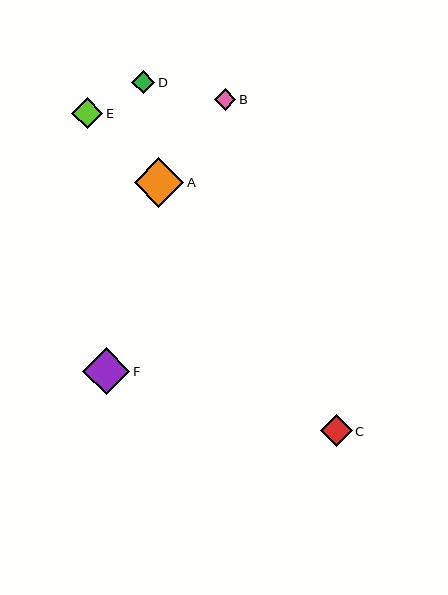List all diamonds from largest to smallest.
From largest to smallest: A, F, C, E, D, B.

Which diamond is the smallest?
Diamond B is the smallest with a size of approximately 21 pixels.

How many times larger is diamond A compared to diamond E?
Diamond A is approximately 1.6 times the size of diamond E.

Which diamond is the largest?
Diamond A is the largest with a size of approximately 50 pixels.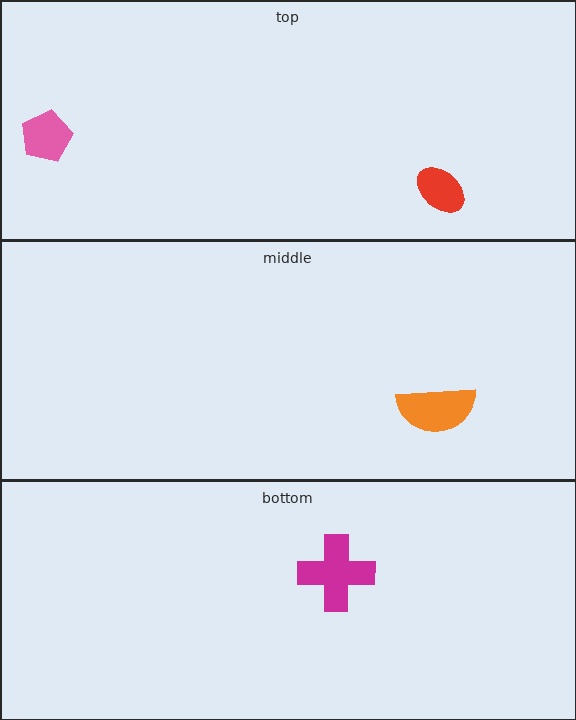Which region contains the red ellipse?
The top region.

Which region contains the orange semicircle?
The middle region.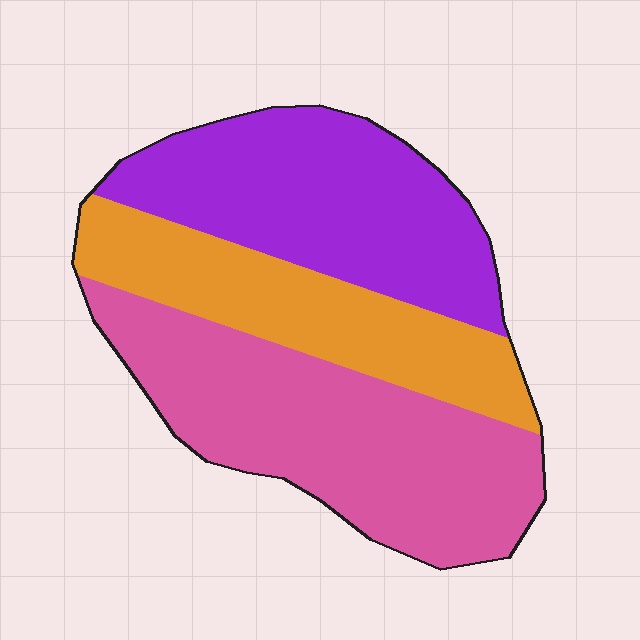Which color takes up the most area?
Pink, at roughly 40%.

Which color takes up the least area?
Orange, at roughly 25%.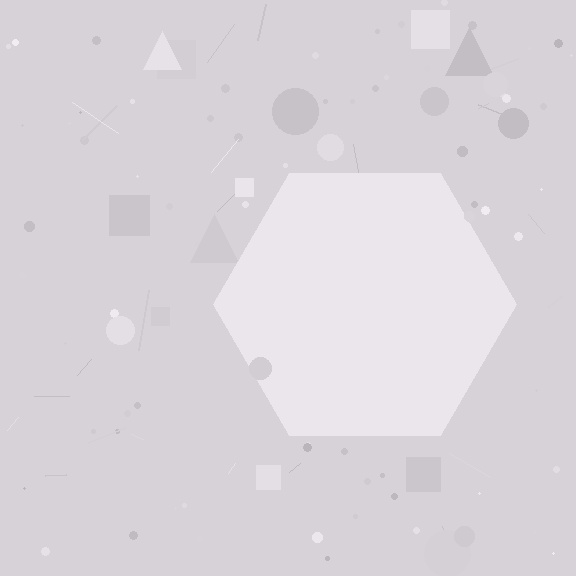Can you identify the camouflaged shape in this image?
The camouflaged shape is a hexagon.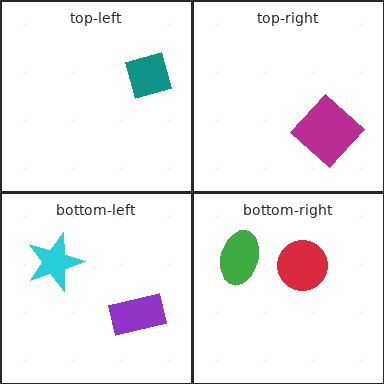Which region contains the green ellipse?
The bottom-right region.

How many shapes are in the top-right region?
1.